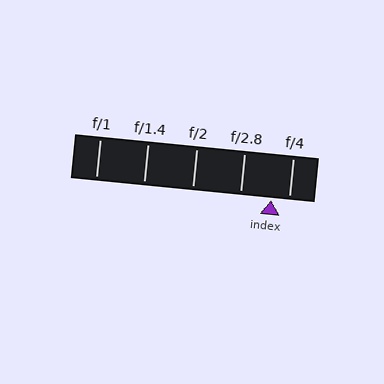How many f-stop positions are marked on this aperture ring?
There are 5 f-stop positions marked.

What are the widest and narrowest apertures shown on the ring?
The widest aperture shown is f/1 and the narrowest is f/4.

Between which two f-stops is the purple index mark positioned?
The index mark is between f/2.8 and f/4.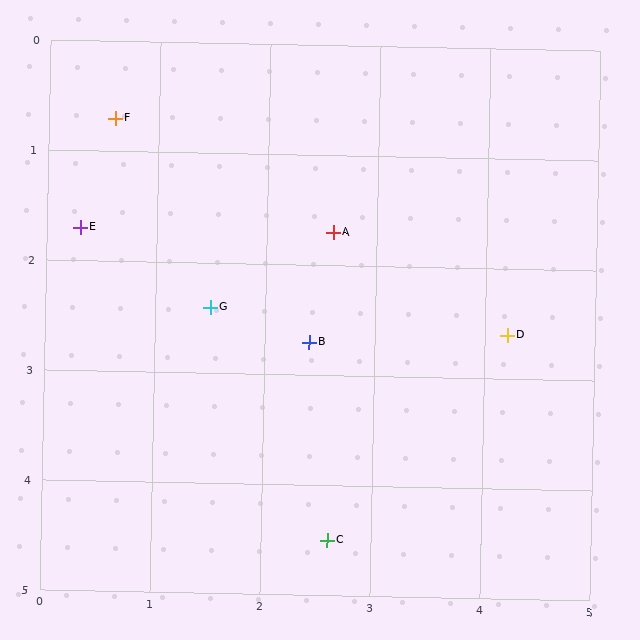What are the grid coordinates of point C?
Point C is at approximately (2.6, 4.5).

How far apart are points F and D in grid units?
Points F and D are about 4.1 grid units apart.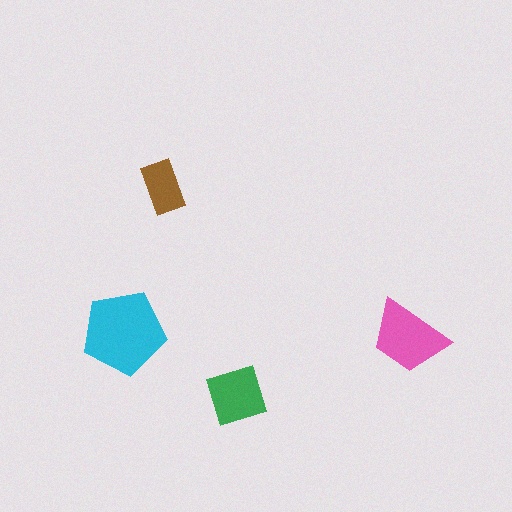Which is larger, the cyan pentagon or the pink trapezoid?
The cyan pentagon.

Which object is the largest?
The cyan pentagon.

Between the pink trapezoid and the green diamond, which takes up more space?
The pink trapezoid.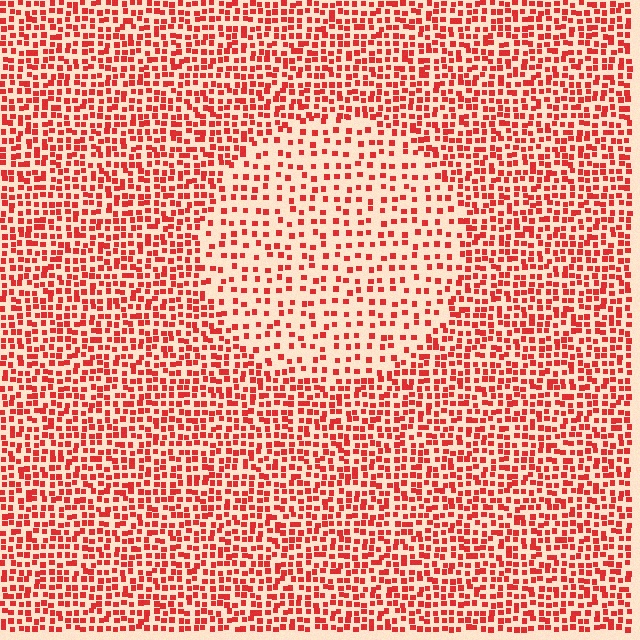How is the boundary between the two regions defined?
The boundary is defined by a change in element density (approximately 2.0x ratio). All elements are the same color, size, and shape.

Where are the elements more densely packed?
The elements are more densely packed outside the circle boundary.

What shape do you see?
I see a circle.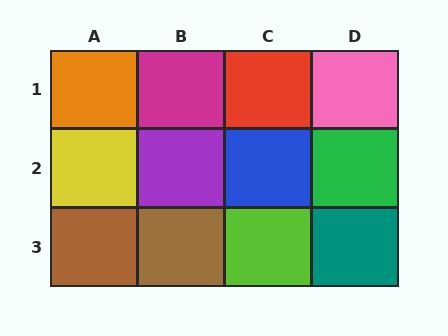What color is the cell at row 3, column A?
Brown.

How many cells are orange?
1 cell is orange.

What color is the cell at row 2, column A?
Yellow.